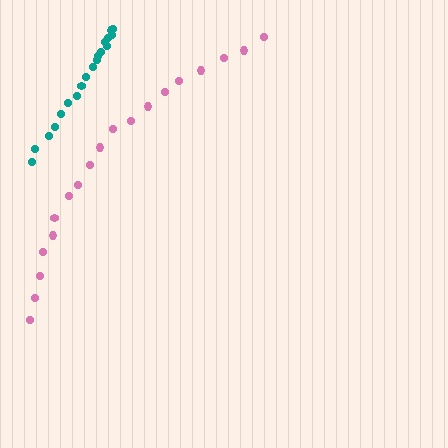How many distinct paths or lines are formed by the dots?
There are 2 distinct paths.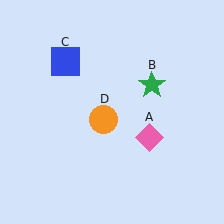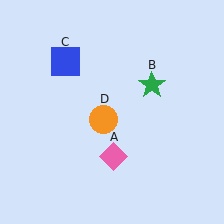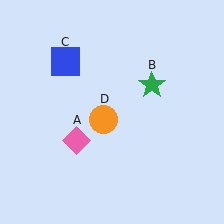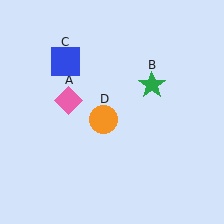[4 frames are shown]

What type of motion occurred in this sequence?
The pink diamond (object A) rotated clockwise around the center of the scene.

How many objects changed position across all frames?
1 object changed position: pink diamond (object A).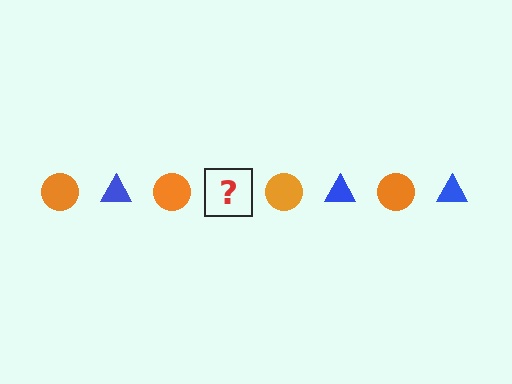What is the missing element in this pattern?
The missing element is a blue triangle.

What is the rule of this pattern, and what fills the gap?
The rule is that the pattern alternates between orange circle and blue triangle. The gap should be filled with a blue triangle.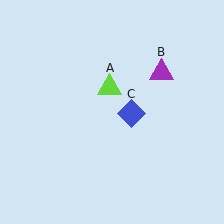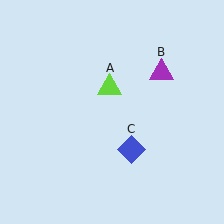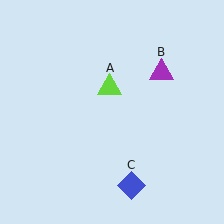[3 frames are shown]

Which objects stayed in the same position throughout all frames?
Lime triangle (object A) and purple triangle (object B) remained stationary.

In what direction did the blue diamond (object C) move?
The blue diamond (object C) moved down.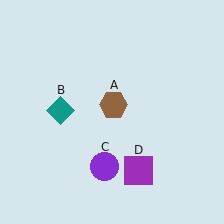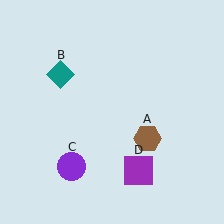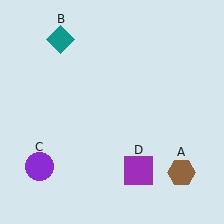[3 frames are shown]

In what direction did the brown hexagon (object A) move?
The brown hexagon (object A) moved down and to the right.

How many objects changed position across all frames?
3 objects changed position: brown hexagon (object A), teal diamond (object B), purple circle (object C).